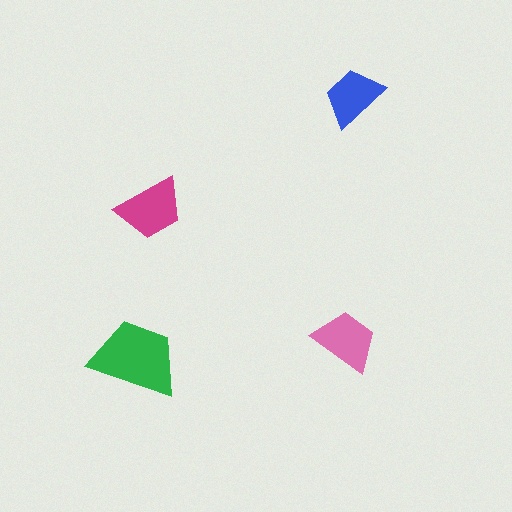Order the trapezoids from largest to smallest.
the green one, the magenta one, the pink one, the blue one.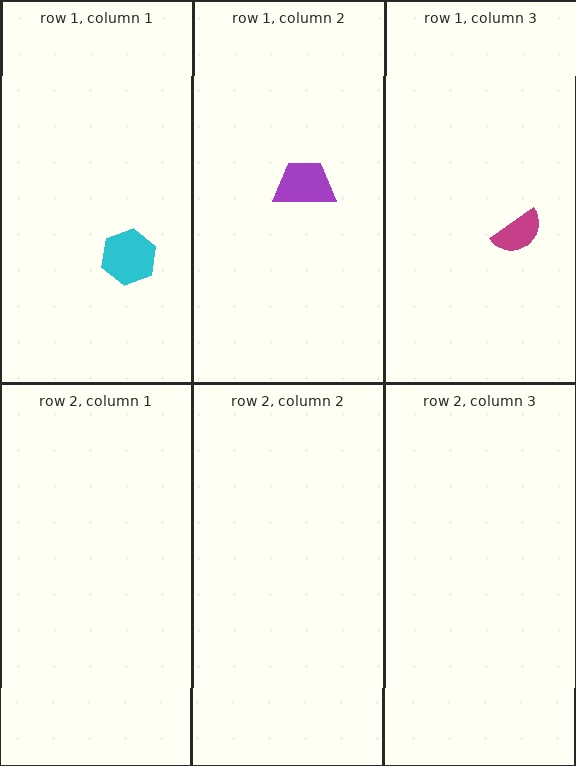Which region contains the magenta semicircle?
The row 1, column 3 region.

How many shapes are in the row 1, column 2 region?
1.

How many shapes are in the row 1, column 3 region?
1.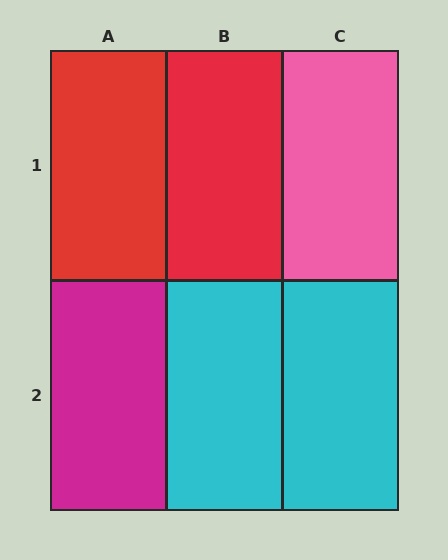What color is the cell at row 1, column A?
Red.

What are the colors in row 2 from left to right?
Magenta, cyan, cyan.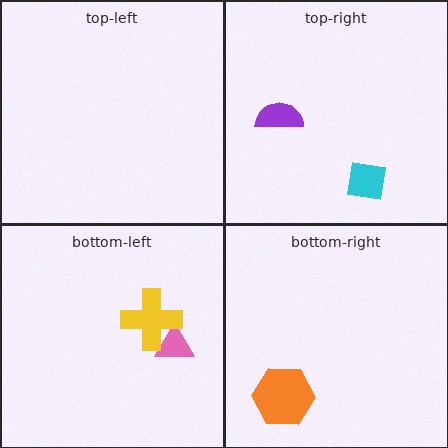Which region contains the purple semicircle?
The top-right region.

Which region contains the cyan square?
The top-right region.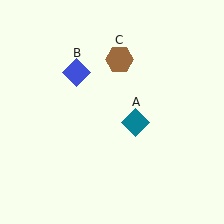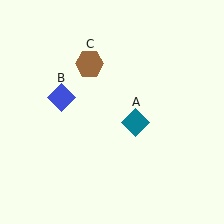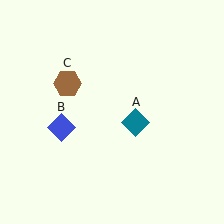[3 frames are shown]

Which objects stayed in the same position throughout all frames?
Teal diamond (object A) remained stationary.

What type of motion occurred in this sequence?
The blue diamond (object B), brown hexagon (object C) rotated counterclockwise around the center of the scene.